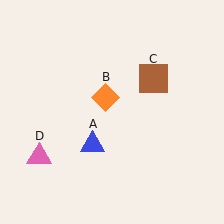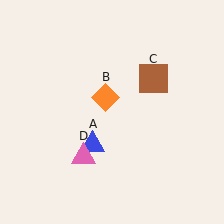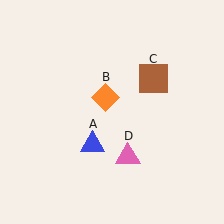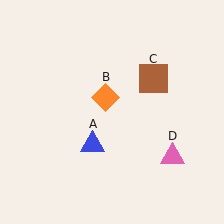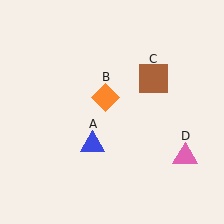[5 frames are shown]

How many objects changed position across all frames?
1 object changed position: pink triangle (object D).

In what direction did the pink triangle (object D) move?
The pink triangle (object D) moved right.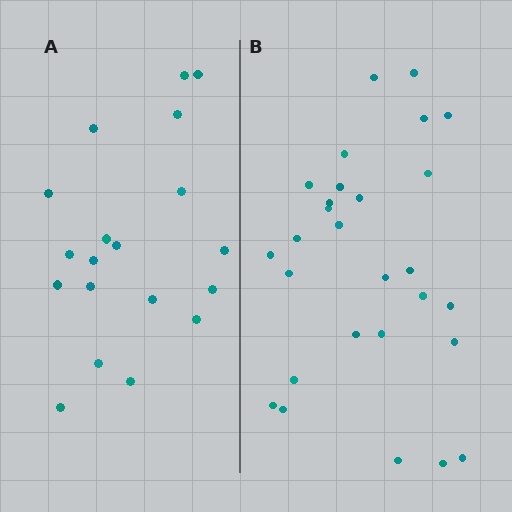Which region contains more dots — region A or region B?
Region B (the right region) has more dots.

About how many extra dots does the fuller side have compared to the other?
Region B has roughly 8 or so more dots than region A.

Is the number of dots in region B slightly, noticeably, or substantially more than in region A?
Region B has substantially more. The ratio is roughly 1.5 to 1.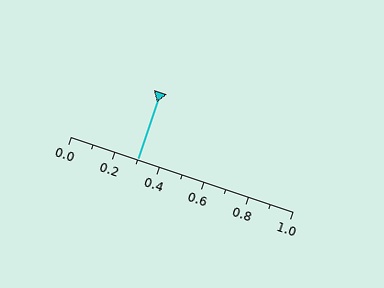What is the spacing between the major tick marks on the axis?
The major ticks are spaced 0.2 apart.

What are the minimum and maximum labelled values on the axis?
The axis runs from 0.0 to 1.0.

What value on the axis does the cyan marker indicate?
The marker indicates approximately 0.3.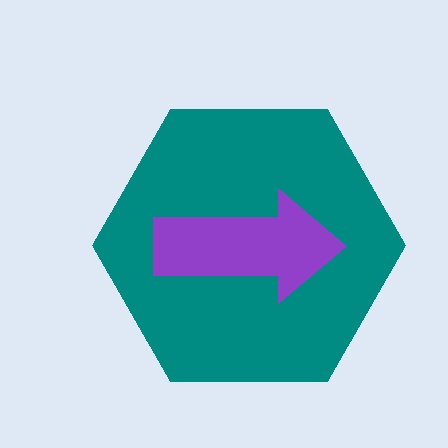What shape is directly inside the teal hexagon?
The purple arrow.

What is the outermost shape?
The teal hexagon.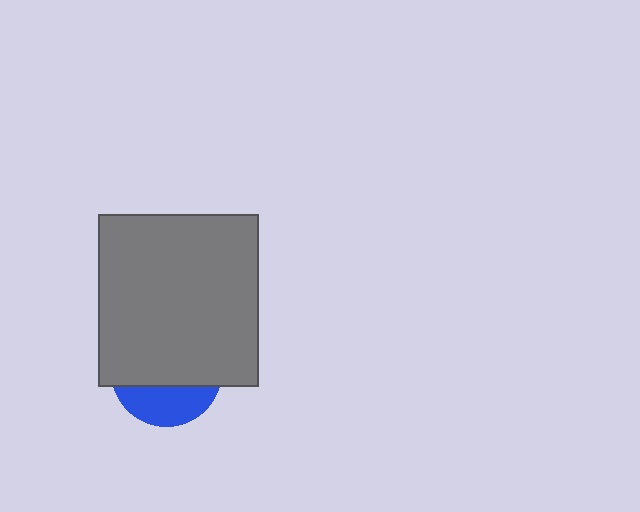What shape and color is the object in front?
The object in front is a gray rectangle.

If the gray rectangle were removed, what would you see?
You would see the complete blue circle.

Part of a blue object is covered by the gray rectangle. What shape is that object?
It is a circle.